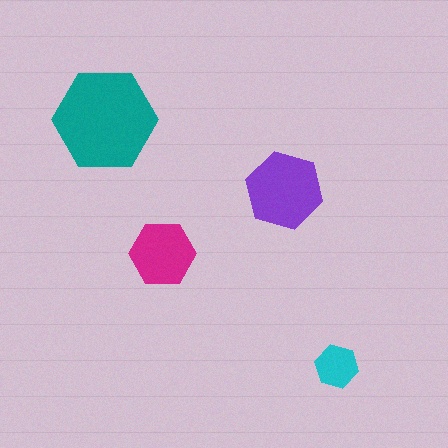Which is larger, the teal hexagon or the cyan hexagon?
The teal one.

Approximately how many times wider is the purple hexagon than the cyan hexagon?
About 2 times wider.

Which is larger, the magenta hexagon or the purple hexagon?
The purple one.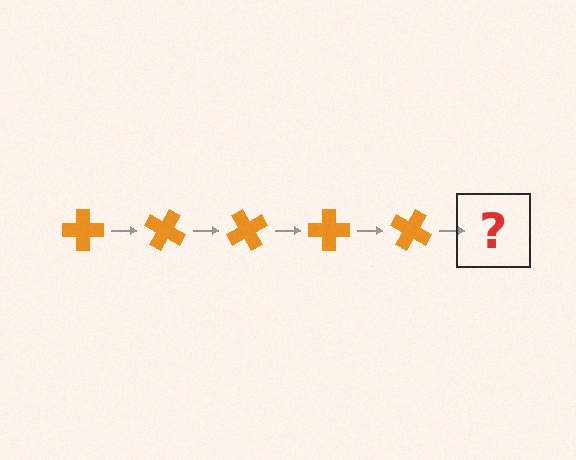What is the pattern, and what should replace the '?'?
The pattern is that the cross rotates 30 degrees each step. The '?' should be an orange cross rotated 150 degrees.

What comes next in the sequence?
The next element should be an orange cross rotated 150 degrees.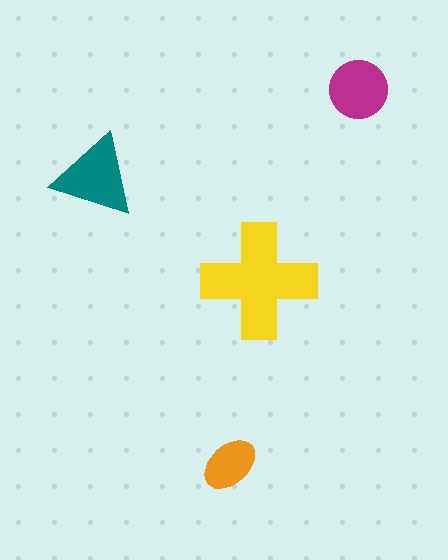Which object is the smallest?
The orange ellipse.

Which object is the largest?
The yellow cross.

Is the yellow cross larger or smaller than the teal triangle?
Larger.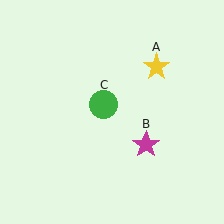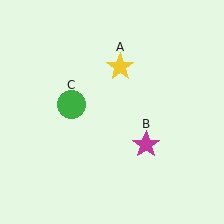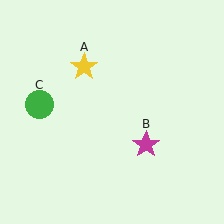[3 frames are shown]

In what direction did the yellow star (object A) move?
The yellow star (object A) moved left.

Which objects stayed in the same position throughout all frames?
Magenta star (object B) remained stationary.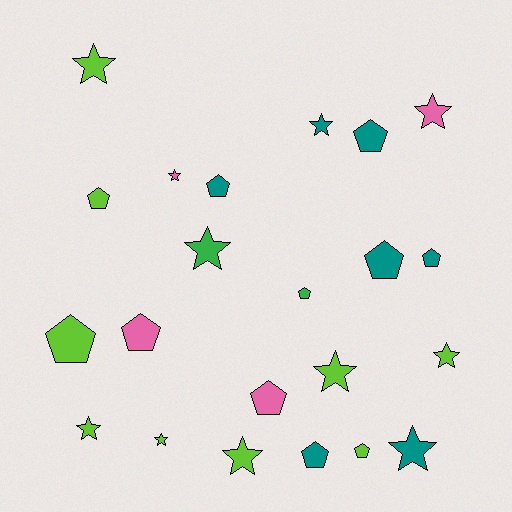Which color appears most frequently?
Lime, with 9 objects.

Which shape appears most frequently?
Star, with 11 objects.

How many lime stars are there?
There are 6 lime stars.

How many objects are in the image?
There are 22 objects.